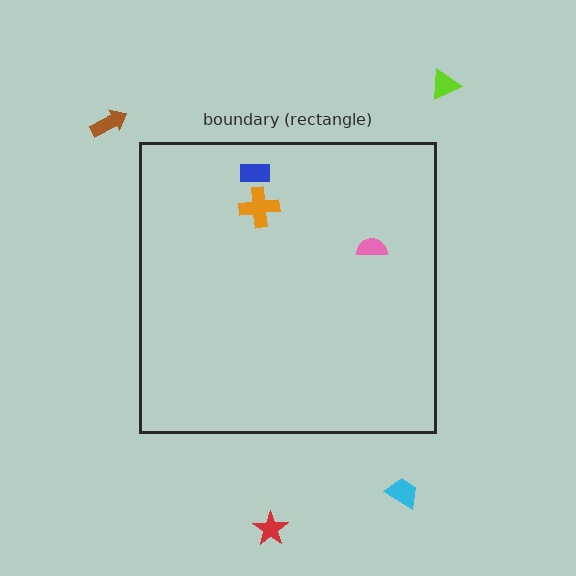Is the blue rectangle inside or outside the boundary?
Inside.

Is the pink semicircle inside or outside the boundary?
Inside.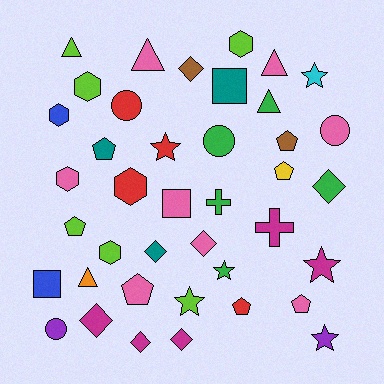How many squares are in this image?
There are 3 squares.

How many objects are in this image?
There are 40 objects.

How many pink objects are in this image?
There are 8 pink objects.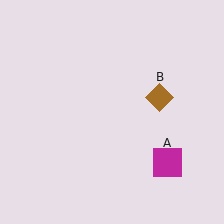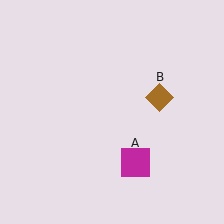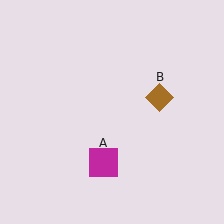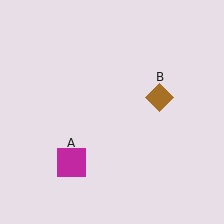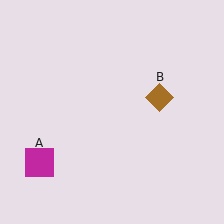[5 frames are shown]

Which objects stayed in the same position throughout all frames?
Brown diamond (object B) remained stationary.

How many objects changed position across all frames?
1 object changed position: magenta square (object A).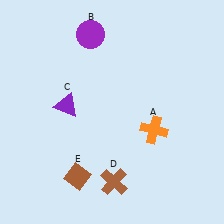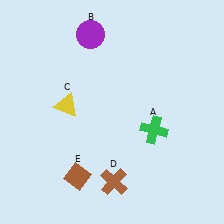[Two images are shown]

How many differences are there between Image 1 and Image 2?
There are 2 differences between the two images.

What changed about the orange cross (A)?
In Image 1, A is orange. In Image 2, it changed to green.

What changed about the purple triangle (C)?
In Image 1, C is purple. In Image 2, it changed to yellow.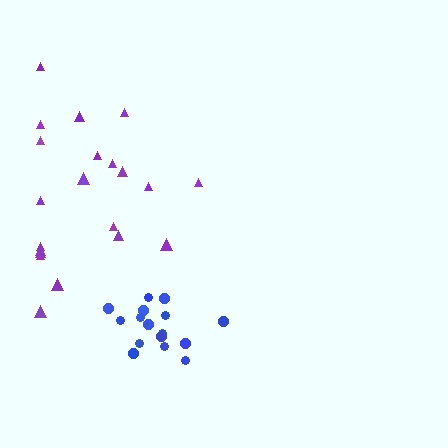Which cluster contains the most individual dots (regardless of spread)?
Purple (21).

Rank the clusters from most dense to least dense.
blue, purple.